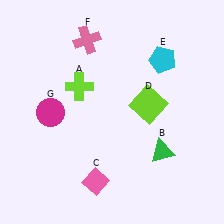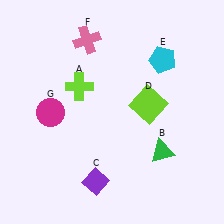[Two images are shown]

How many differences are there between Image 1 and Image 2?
There is 1 difference between the two images.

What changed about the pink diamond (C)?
In Image 1, C is pink. In Image 2, it changed to purple.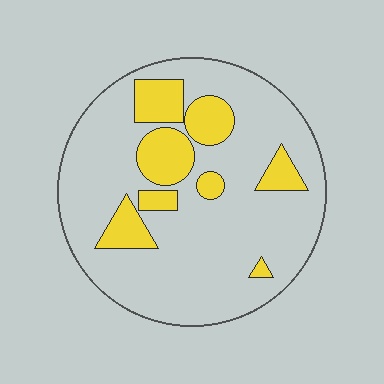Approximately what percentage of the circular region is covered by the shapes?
Approximately 20%.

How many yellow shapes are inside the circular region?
8.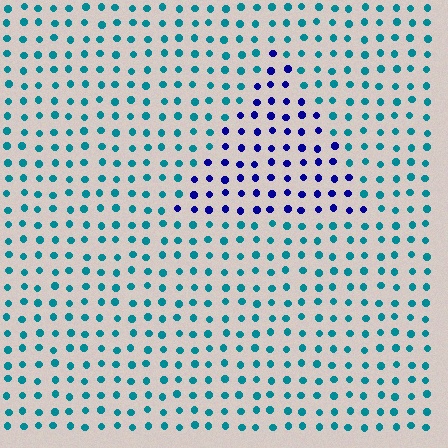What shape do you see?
I see a triangle.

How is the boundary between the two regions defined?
The boundary is defined purely by a slight shift in hue (about 58 degrees). Spacing, size, and orientation are identical on both sides.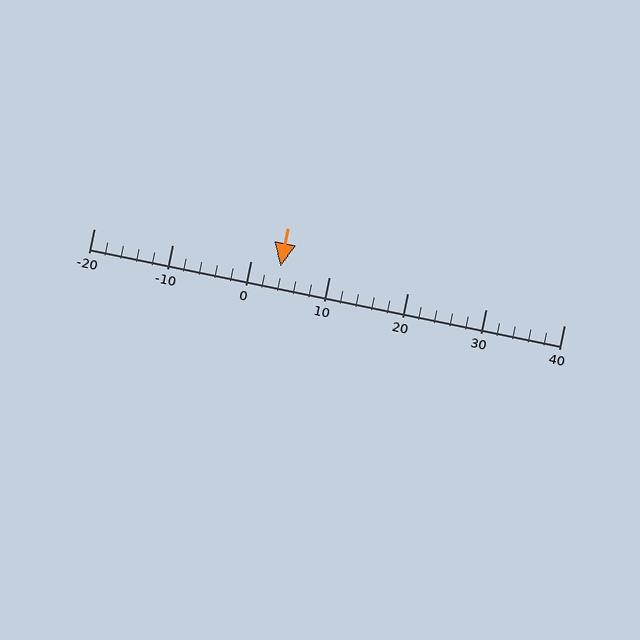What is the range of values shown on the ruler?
The ruler shows values from -20 to 40.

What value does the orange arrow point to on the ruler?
The orange arrow points to approximately 4.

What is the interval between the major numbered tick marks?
The major tick marks are spaced 10 units apart.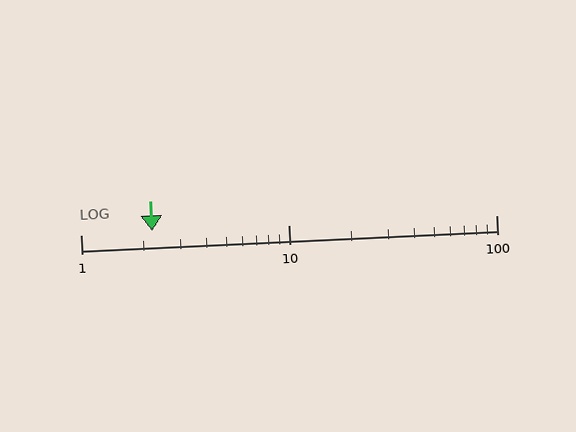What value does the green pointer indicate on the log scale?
The pointer indicates approximately 2.2.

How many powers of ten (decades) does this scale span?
The scale spans 2 decades, from 1 to 100.